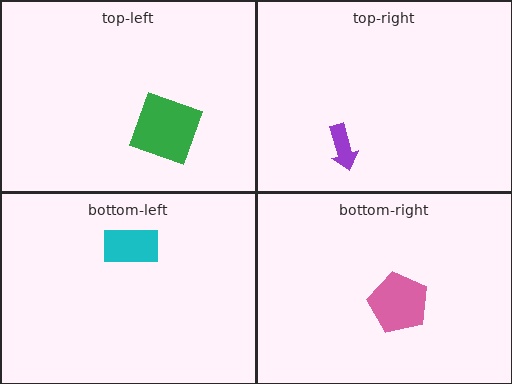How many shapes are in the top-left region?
1.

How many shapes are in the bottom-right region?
1.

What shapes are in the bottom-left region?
The cyan rectangle.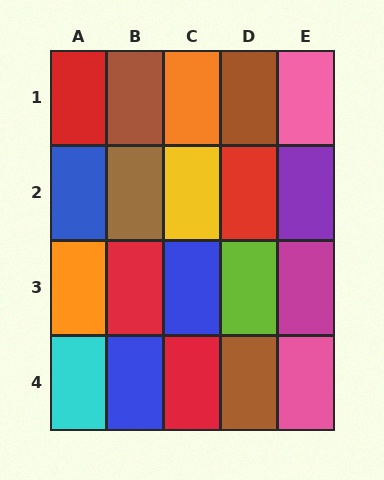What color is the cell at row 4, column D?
Brown.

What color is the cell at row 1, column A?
Red.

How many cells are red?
4 cells are red.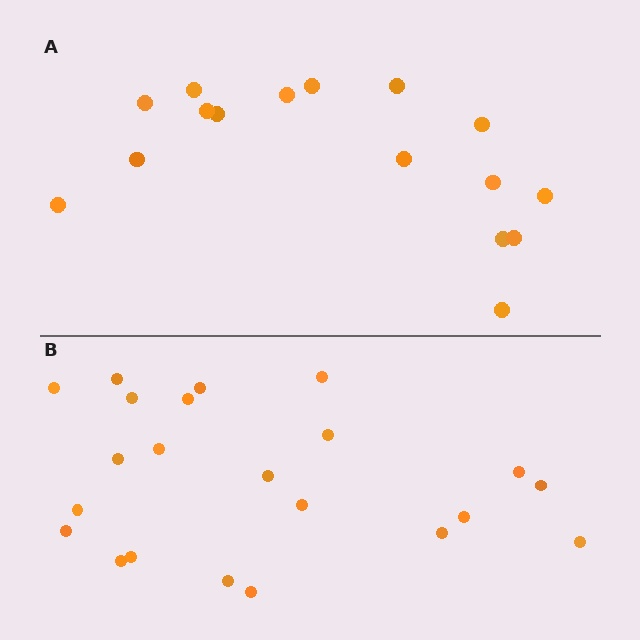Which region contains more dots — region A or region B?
Region B (the bottom region) has more dots.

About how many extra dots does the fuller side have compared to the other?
Region B has about 6 more dots than region A.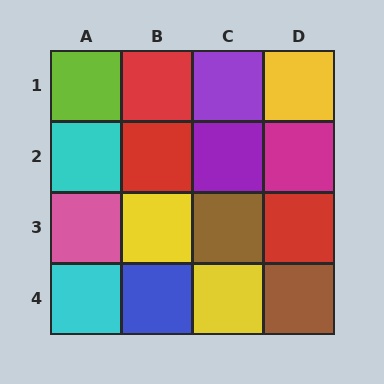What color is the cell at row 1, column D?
Yellow.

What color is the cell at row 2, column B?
Red.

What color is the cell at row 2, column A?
Cyan.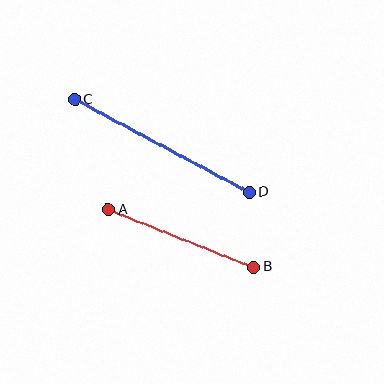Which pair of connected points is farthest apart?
Points C and D are farthest apart.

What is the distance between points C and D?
The distance is approximately 198 pixels.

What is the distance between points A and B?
The distance is approximately 156 pixels.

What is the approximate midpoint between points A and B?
The midpoint is at approximately (181, 239) pixels.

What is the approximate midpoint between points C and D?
The midpoint is at approximately (162, 146) pixels.